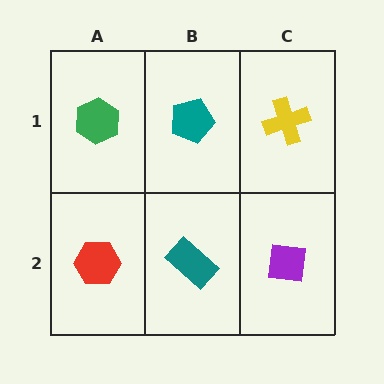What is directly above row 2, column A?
A green hexagon.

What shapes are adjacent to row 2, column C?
A yellow cross (row 1, column C), a teal rectangle (row 2, column B).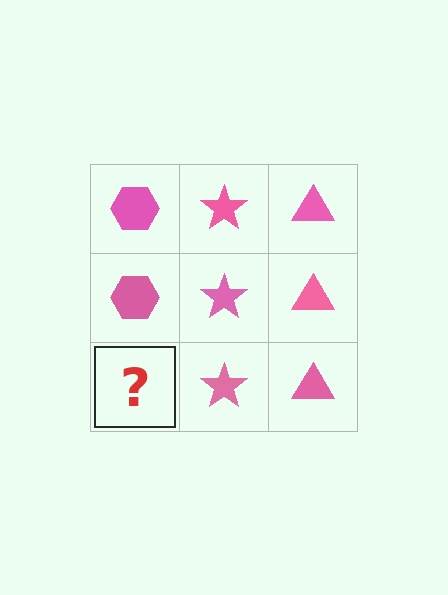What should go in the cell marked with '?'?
The missing cell should contain a pink hexagon.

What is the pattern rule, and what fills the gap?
The rule is that each column has a consistent shape. The gap should be filled with a pink hexagon.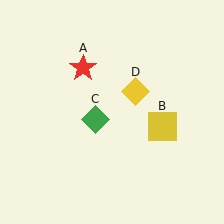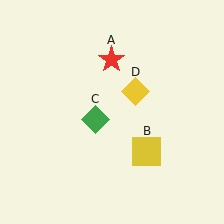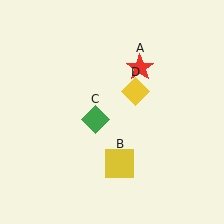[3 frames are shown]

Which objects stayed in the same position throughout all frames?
Green diamond (object C) and yellow diamond (object D) remained stationary.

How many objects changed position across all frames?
2 objects changed position: red star (object A), yellow square (object B).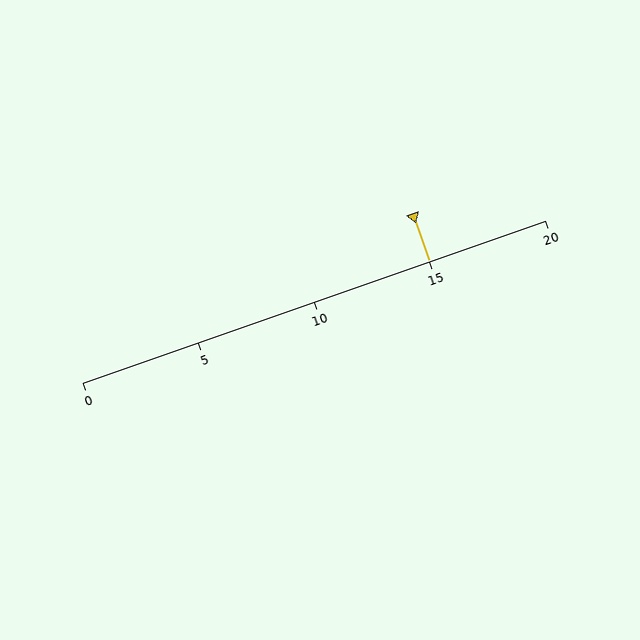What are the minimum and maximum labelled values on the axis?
The axis runs from 0 to 20.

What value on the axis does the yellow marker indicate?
The marker indicates approximately 15.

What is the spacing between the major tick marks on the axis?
The major ticks are spaced 5 apart.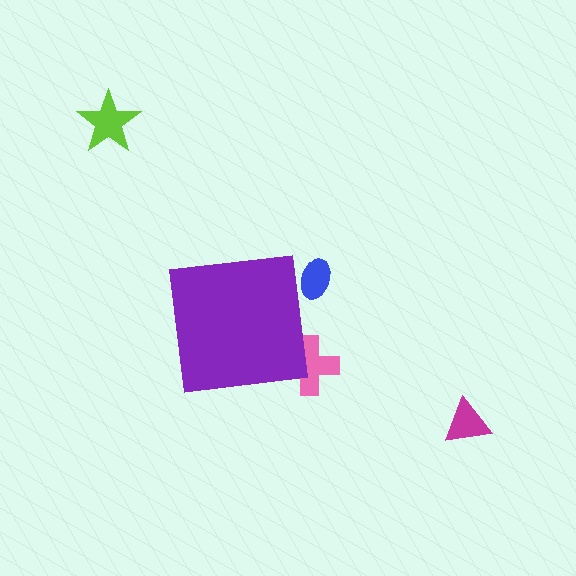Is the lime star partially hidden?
No, the lime star is fully visible.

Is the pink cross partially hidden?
Yes, the pink cross is partially hidden behind the purple square.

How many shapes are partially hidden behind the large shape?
2 shapes are partially hidden.